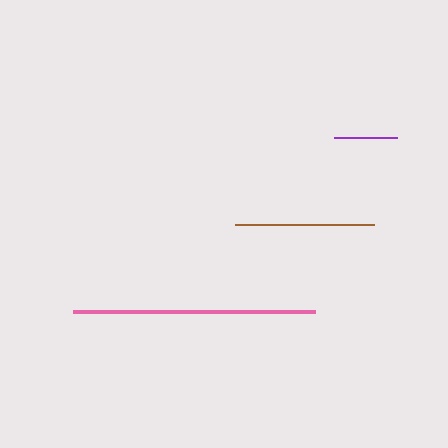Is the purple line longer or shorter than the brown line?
The brown line is longer than the purple line.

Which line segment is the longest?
The pink line is the longest at approximately 242 pixels.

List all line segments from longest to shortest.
From longest to shortest: pink, brown, purple.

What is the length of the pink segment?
The pink segment is approximately 242 pixels long.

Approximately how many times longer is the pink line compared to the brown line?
The pink line is approximately 1.7 times the length of the brown line.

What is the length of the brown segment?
The brown segment is approximately 140 pixels long.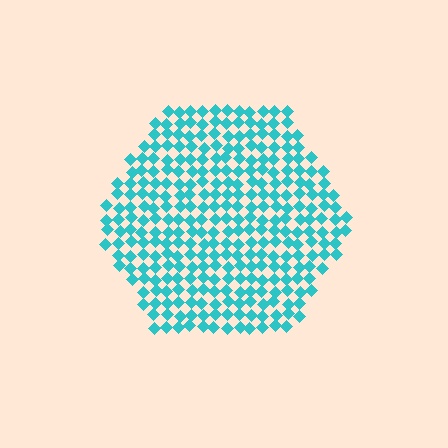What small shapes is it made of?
It is made of small diamonds.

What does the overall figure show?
The overall figure shows a hexagon.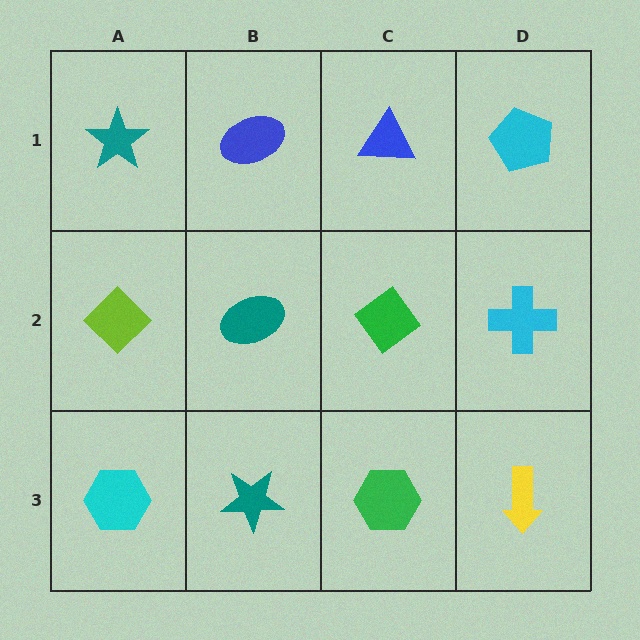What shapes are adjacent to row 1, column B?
A teal ellipse (row 2, column B), a teal star (row 1, column A), a blue triangle (row 1, column C).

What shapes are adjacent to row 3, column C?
A green diamond (row 2, column C), a teal star (row 3, column B), a yellow arrow (row 3, column D).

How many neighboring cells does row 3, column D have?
2.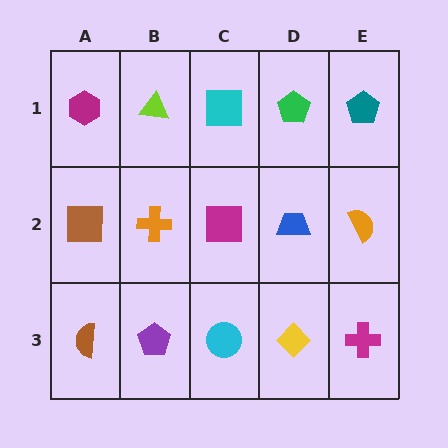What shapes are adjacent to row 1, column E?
An orange semicircle (row 2, column E), a green pentagon (row 1, column D).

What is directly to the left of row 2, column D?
A magenta square.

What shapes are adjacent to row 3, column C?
A magenta square (row 2, column C), a purple pentagon (row 3, column B), a yellow diamond (row 3, column D).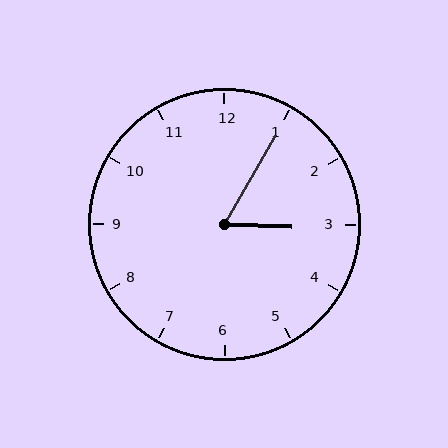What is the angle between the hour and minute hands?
Approximately 62 degrees.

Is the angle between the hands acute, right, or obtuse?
It is acute.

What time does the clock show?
3:05.